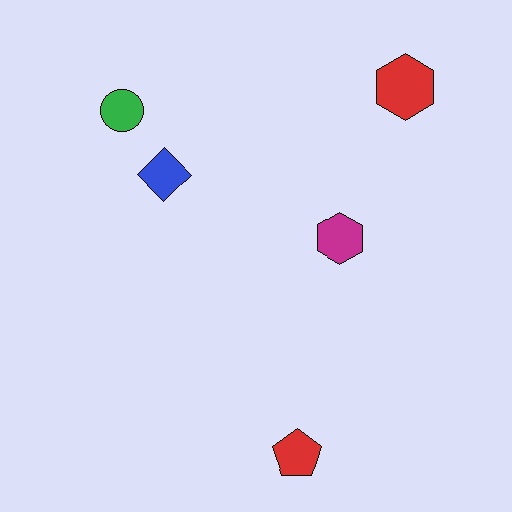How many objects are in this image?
There are 5 objects.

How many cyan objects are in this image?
There are no cyan objects.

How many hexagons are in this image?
There are 2 hexagons.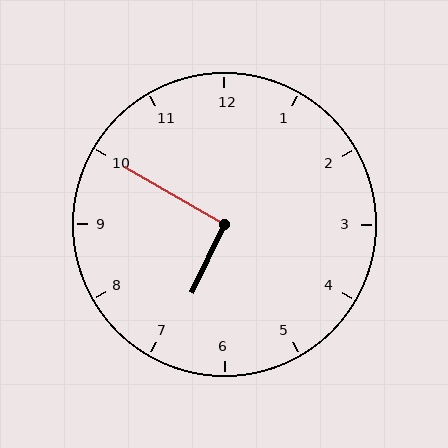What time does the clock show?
6:50.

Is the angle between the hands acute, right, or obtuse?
It is right.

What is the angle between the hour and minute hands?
Approximately 95 degrees.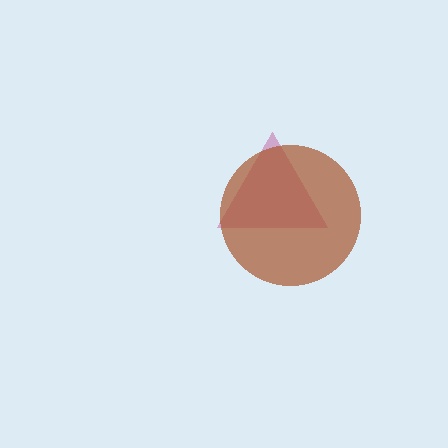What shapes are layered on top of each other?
The layered shapes are: a magenta triangle, a brown circle.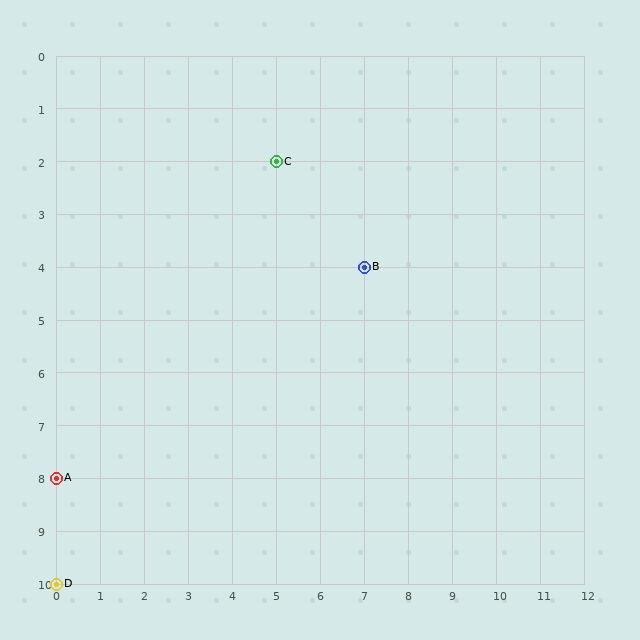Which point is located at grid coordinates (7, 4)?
Point B is at (7, 4).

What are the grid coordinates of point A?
Point A is at grid coordinates (0, 8).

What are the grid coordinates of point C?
Point C is at grid coordinates (5, 2).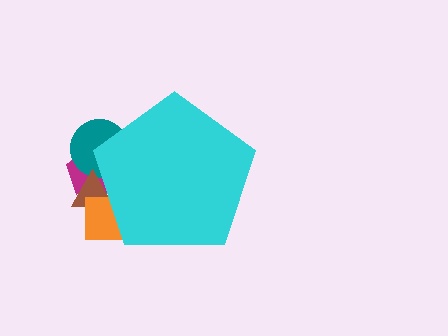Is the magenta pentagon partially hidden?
Yes, the magenta pentagon is partially hidden behind the cyan pentagon.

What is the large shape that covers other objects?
A cyan pentagon.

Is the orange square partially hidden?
Yes, the orange square is partially hidden behind the cyan pentagon.